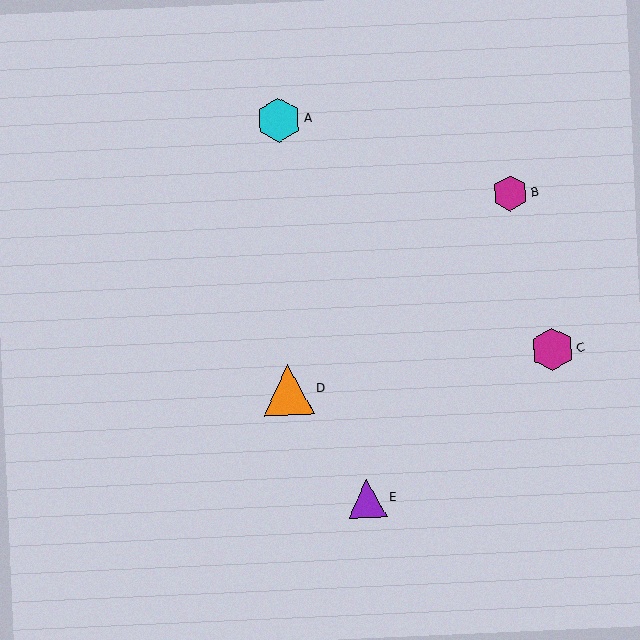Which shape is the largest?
The orange triangle (labeled D) is the largest.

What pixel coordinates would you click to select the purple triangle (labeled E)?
Click at (367, 499) to select the purple triangle E.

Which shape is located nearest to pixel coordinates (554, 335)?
The magenta hexagon (labeled C) at (552, 349) is nearest to that location.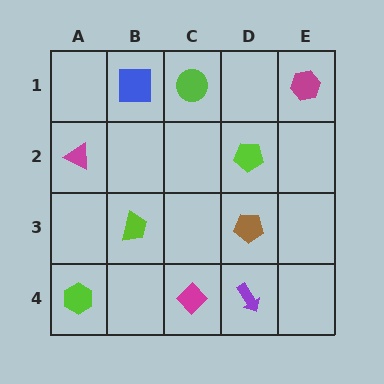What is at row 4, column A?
A lime hexagon.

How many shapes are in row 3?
2 shapes.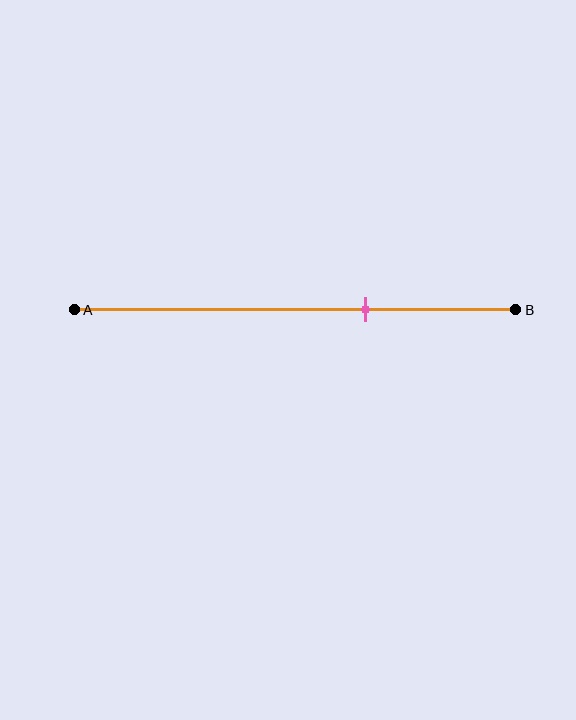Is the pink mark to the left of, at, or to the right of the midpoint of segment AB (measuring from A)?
The pink mark is to the right of the midpoint of segment AB.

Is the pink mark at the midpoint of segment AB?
No, the mark is at about 65% from A, not at the 50% midpoint.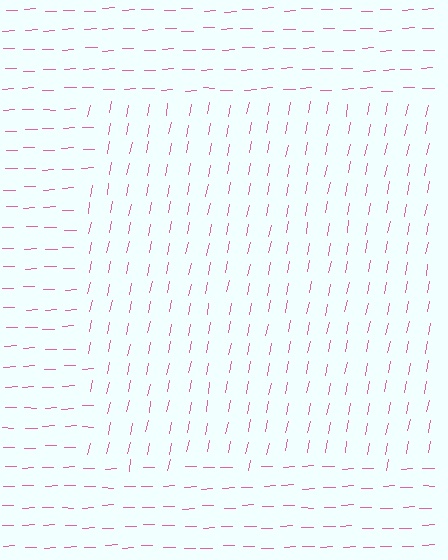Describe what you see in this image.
The image is filled with small pink line segments. A rectangle region in the image has lines oriented differently from the surrounding lines, creating a visible texture boundary.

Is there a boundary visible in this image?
Yes, there is a texture boundary formed by a change in line orientation.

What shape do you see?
I see a rectangle.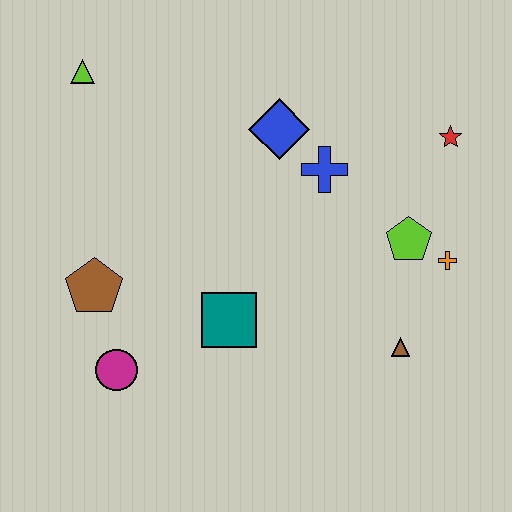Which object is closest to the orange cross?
The lime pentagon is closest to the orange cross.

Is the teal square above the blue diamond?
No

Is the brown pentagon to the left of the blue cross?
Yes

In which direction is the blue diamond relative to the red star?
The blue diamond is to the left of the red star.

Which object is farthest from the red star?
The magenta circle is farthest from the red star.